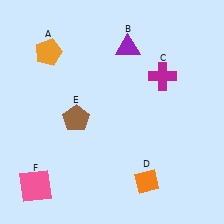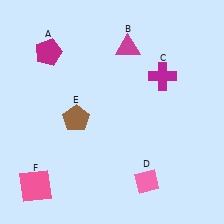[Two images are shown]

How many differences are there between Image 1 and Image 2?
There are 3 differences between the two images.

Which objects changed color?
A changed from orange to magenta. B changed from purple to magenta. D changed from orange to pink.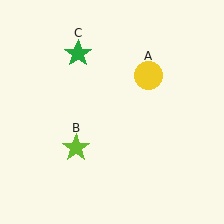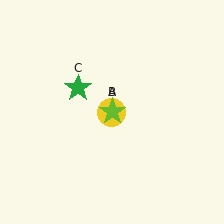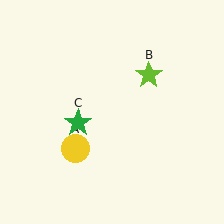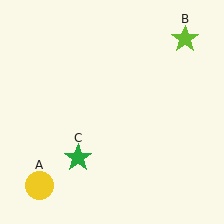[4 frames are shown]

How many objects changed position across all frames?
3 objects changed position: yellow circle (object A), lime star (object B), green star (object C).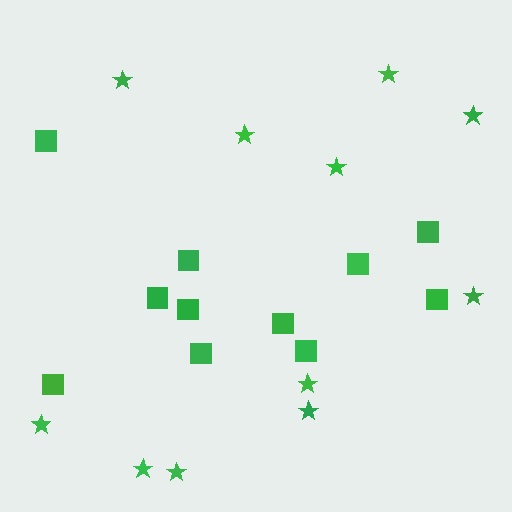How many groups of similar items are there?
There are 2 groups: one group of stars (11) and one group of squares (11).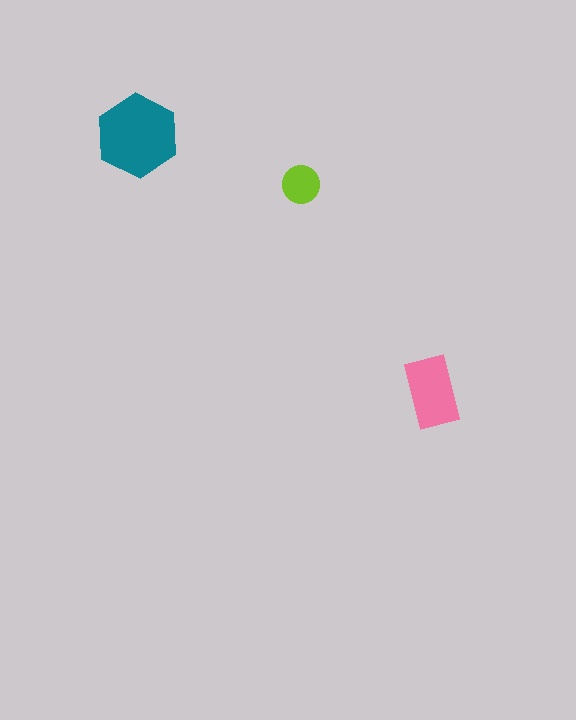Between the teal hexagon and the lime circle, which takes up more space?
The teal hexagon.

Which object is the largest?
The teal hexagon.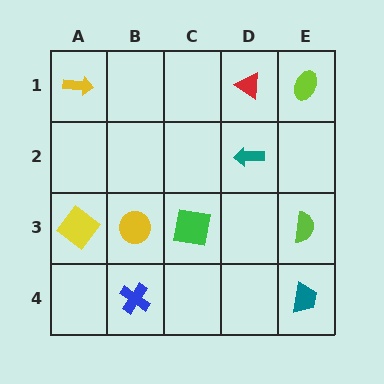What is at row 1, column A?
A yellow arrow.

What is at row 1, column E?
A lime ellipse.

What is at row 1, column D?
A red triangle.